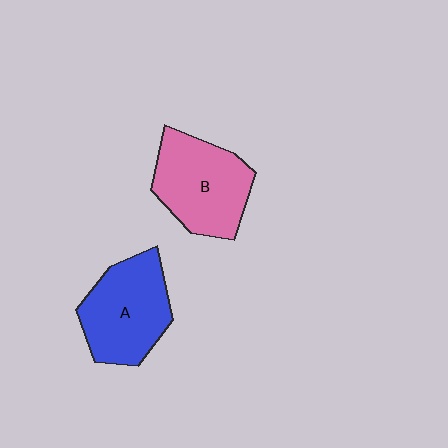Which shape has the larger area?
Shape B (pink).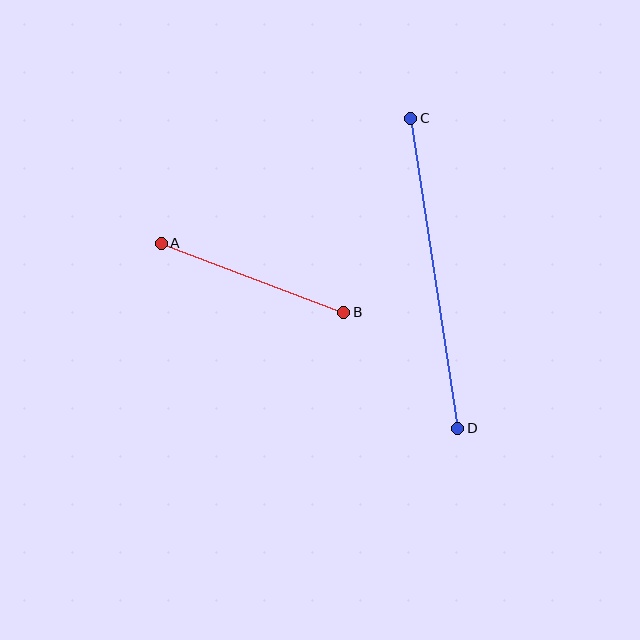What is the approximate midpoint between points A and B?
The midpoint is at approximately (252, 278) pixels.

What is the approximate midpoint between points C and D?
The midpoint is at approximately (434, 273) pixels.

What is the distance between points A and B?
The distance is approximately 195 pixels.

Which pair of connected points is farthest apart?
Points C and D are farthest apart.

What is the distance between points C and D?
The distance is approximately 314 pixels.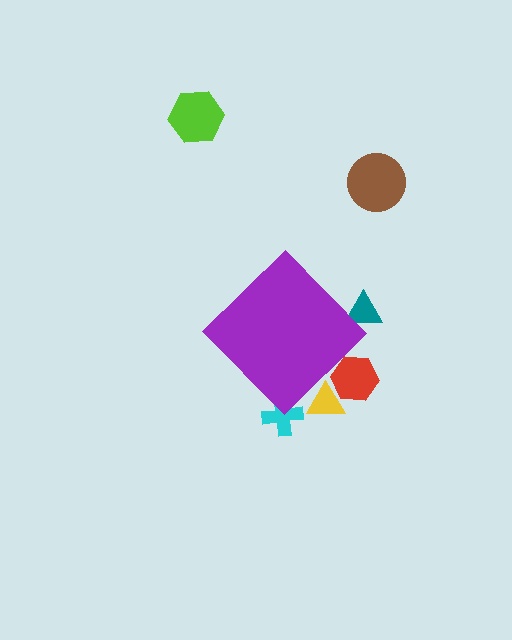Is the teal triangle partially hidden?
Yes, the teal triangle is partially hidden behind the purple diamond.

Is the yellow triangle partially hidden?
Yes, the yellow triangle is partially hidden behind the purple diamond.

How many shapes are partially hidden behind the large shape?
4 shapes are partially hidden.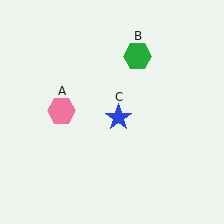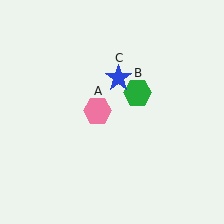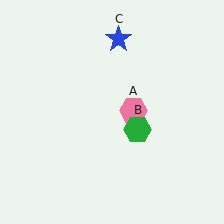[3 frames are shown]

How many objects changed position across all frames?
3 objects changed position: pink hexagon (object A), green hexagon (object B), blue star (object C).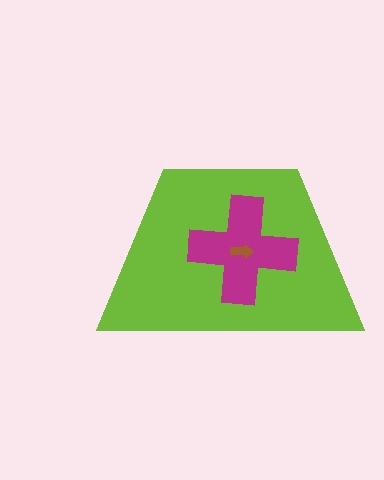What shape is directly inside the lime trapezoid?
The magenta cross.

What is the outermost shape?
The lime trapezoid.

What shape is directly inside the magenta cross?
The brown arrow.